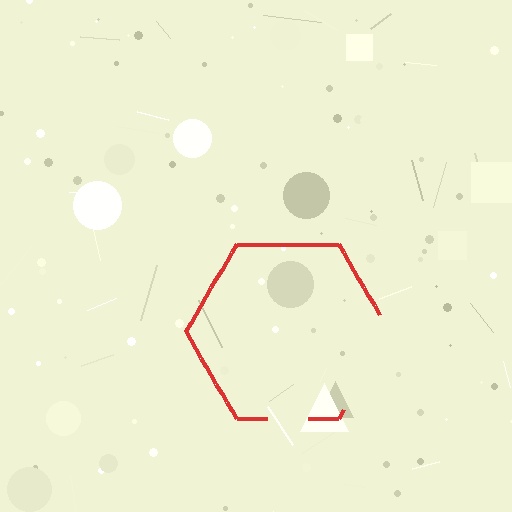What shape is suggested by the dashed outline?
The dashed outline suggests a hexagon.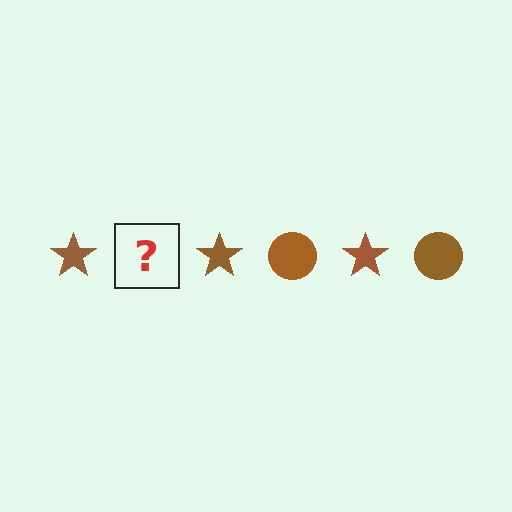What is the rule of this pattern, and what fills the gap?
The rule is that the pattern cycles through star, circle shapes in brown. The gap should be filled with a brown circle.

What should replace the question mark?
The question mark should be replaced with a brown circle.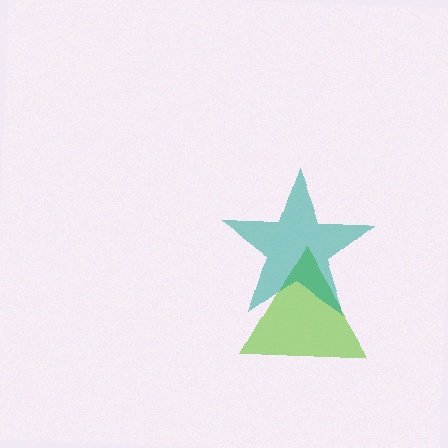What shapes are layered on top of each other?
The layered shapes are: a lime triangle, a teal star.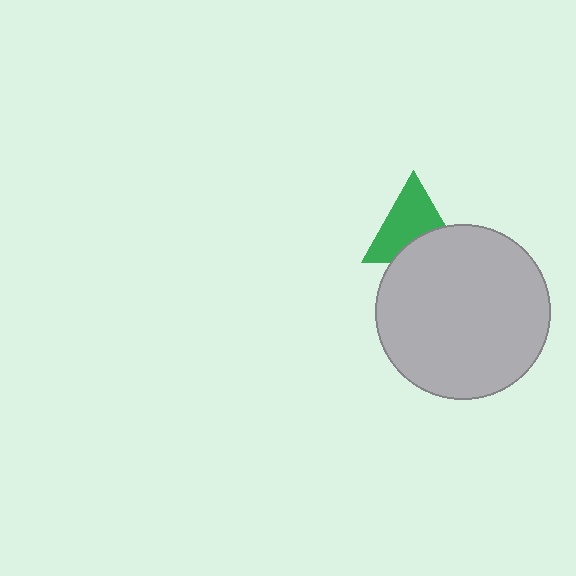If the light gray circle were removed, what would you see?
You would see the complete green triangle.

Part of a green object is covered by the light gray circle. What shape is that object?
It is a triangle.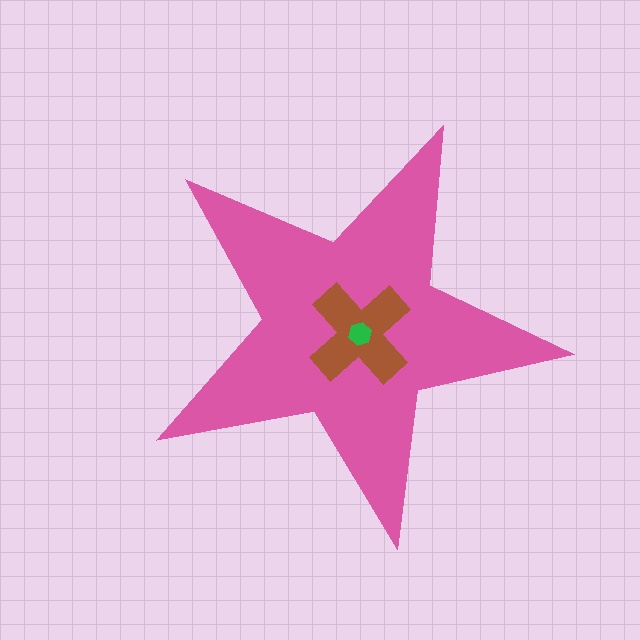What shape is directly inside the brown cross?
The green hexagon.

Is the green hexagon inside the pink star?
Yes.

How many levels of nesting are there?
3.